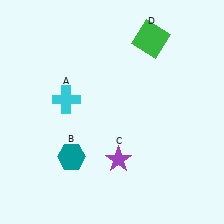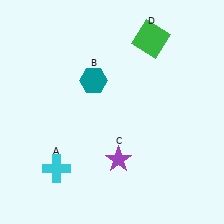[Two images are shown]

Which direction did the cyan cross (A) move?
The cyan cross (A) moved down.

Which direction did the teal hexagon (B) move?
The teal hexagon (B) moved up.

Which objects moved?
The objects that moved are: the cyan cross (A), the teal hexagon (B).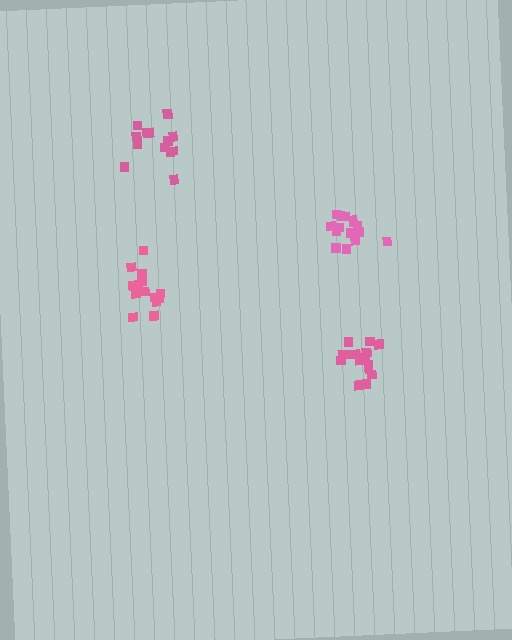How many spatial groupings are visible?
There are 4 spatial groupings.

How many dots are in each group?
Group 1: 16 dots, Group 2: 14 dots, Group 3: 13 dots, Group 4: 16 dots (59 total).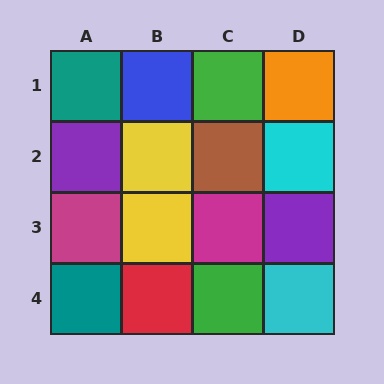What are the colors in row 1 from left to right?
Teal, blue, green, orange.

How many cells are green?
2 cells are green.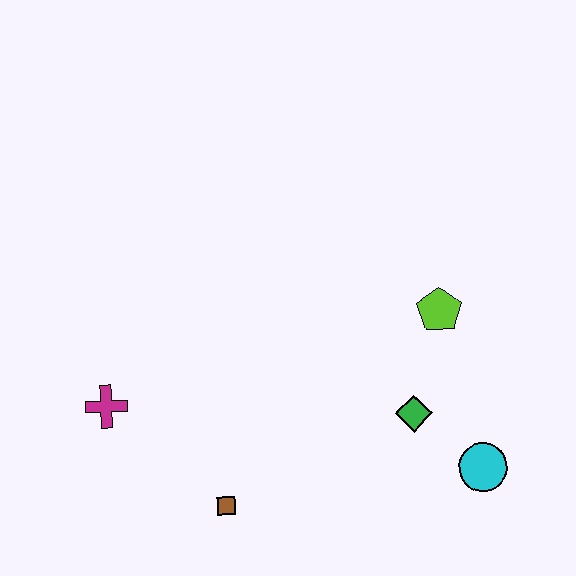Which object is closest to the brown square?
The magenta cross is closest to the brown square.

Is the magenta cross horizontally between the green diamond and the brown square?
No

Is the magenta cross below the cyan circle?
No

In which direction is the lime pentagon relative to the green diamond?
The lime pentagon is above the green diamond.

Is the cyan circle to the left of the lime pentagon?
No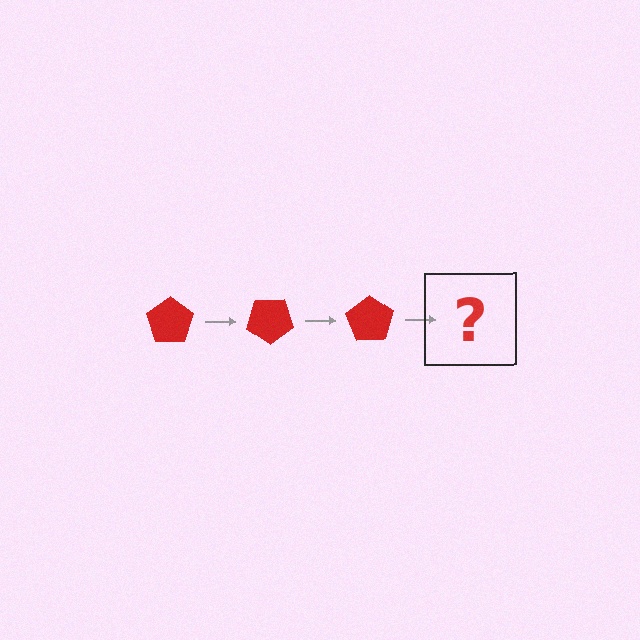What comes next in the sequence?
The next element should be a red pentagon rotated 105 degrees.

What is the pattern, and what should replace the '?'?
The pattern is that the pentagon rotates 35 degrees each step. The '?' should be a red pentagon rotated 105 degrees.